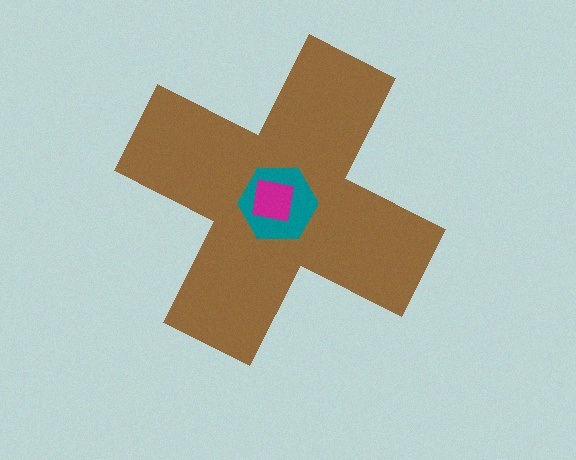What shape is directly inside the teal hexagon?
The magenta square.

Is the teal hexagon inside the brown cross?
Yes.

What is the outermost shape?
The brown cross.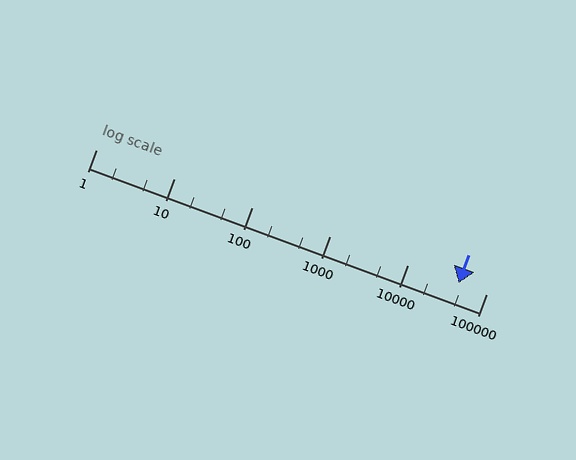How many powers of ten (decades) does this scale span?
The scale spans 5 decades, from 1 to 100000.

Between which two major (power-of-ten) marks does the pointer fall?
The pointer is between 10000 and 100000.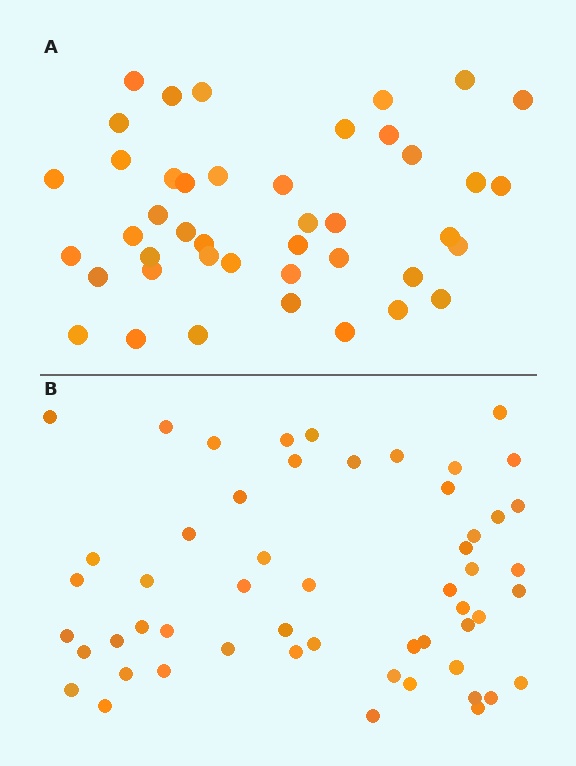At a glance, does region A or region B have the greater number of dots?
Region B (the bottom region) has more dots.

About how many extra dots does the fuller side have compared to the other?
Region B has roughly 12 or so more dots than region A.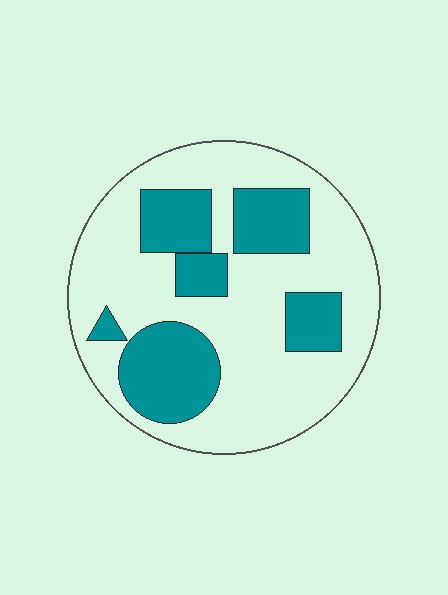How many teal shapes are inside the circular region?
6.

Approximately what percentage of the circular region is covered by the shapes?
Approximately 30%.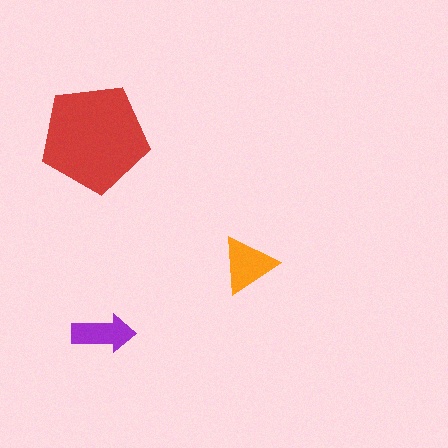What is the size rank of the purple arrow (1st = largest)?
3rd.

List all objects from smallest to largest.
The purple arrow, the orange triangle, the red pentagon.